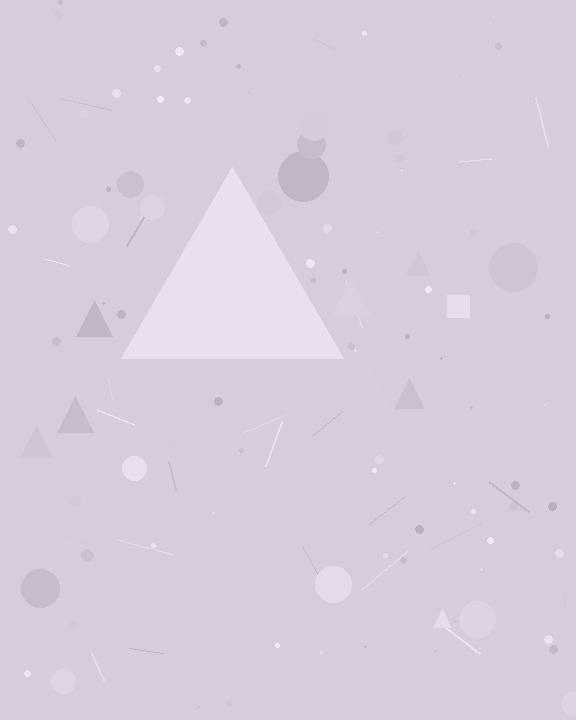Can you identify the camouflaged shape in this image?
The camouflaged shape is a triangle.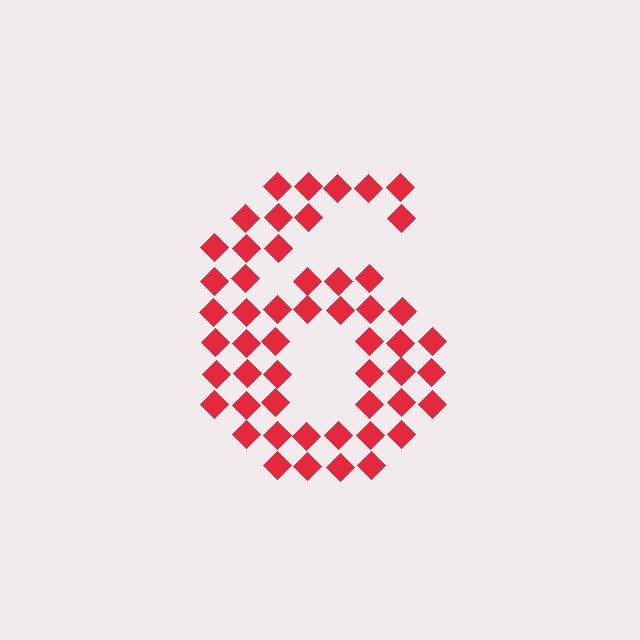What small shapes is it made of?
It is made of small diamonds.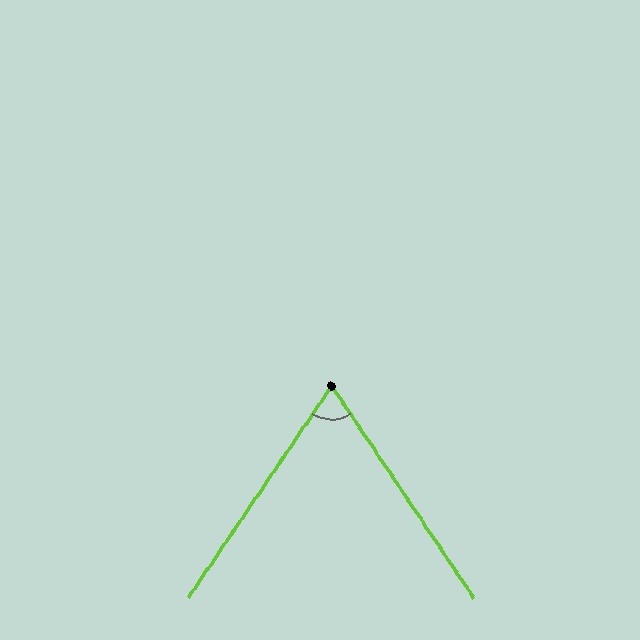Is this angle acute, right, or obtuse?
It is acute.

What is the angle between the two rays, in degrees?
Approximately 68 degrees.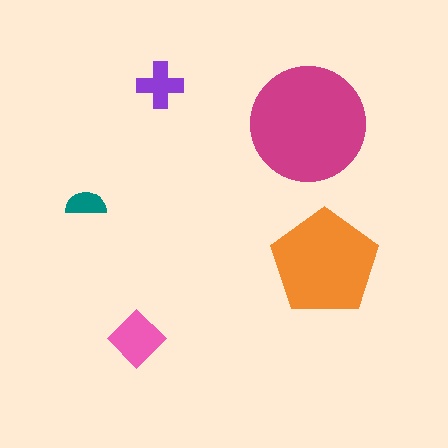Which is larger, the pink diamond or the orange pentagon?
The orange pentagon.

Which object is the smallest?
The teal semicircle.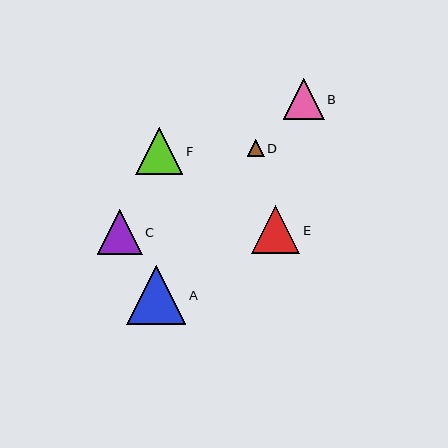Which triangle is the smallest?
Triangle D is the smallest with a size of approximately 17 pixels.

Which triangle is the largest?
Triangle A is the largest with a size of approximately 59 pixels.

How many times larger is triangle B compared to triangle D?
Triangle B is approximately 2.4 times the size of triangle D.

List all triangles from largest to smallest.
From largest to smallest: A, E, F, C, B, D.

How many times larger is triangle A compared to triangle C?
Triangle A is approximately 1.3 times the size of triangle C.